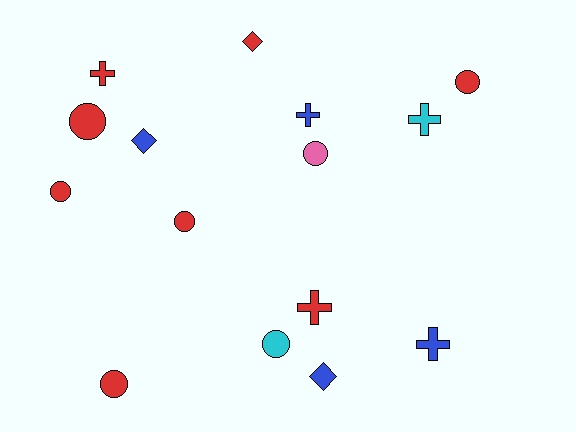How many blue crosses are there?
There are 2 blue crosses.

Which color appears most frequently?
Red, with 8 objects.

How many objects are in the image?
There are 15 objects.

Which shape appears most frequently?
Circle, with 7 objects.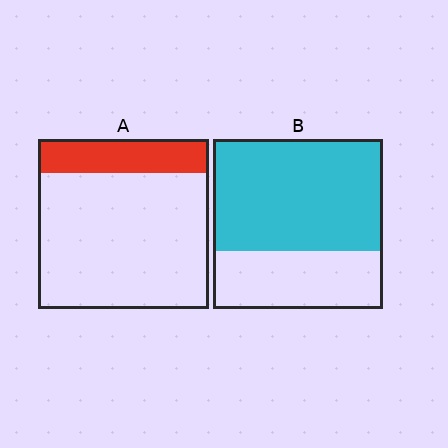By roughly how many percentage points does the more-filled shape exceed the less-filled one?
By roughly 45 percentage points (B over A).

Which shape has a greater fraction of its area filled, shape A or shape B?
Shape B.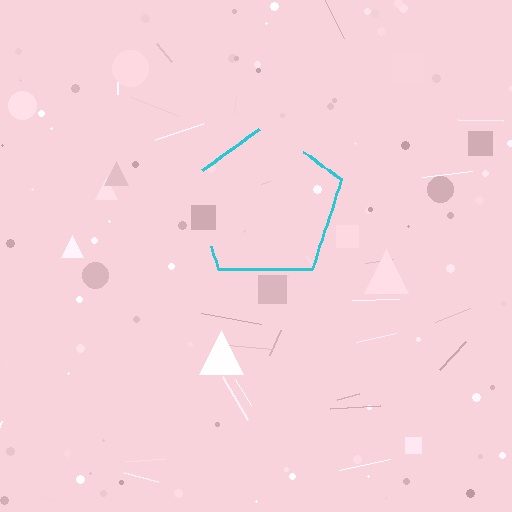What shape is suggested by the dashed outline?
The dashed outline suggests a pentagon.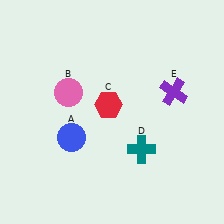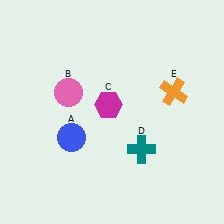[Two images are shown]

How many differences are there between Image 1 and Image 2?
There are 2 differences between the two images.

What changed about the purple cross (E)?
In Image 1, E is purple. In Image 2, it changed to orange.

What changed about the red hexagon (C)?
In Image 1, C is red. In Image 2, it changed to magenta.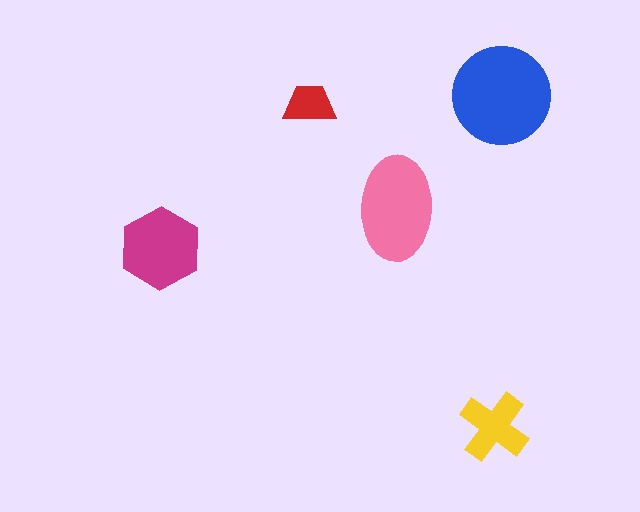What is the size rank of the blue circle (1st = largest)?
1st.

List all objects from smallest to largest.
The red trapezoid, the yellow cross, the magenta hexagon, the pink ellipse, the blue circle.